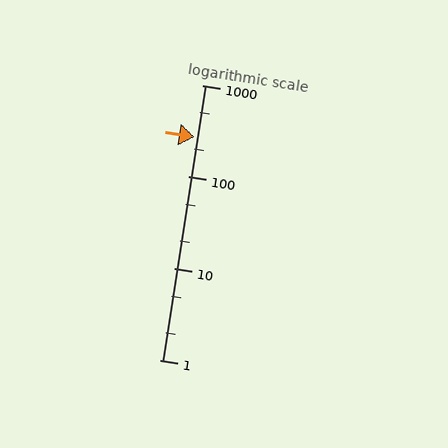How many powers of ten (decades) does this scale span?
The scale spans 3 decades, from 1 to 1000.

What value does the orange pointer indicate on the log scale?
The pointer indicates approximately 270.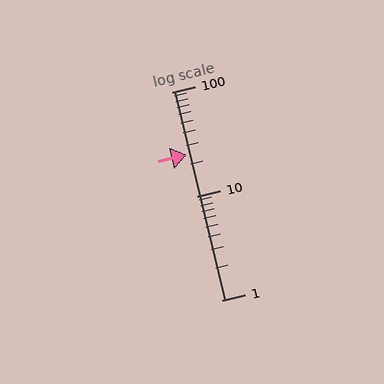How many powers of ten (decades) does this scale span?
The scale spans 2 decades, from 1 to 100.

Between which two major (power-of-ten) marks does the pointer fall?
The pointer is between 10 and 100.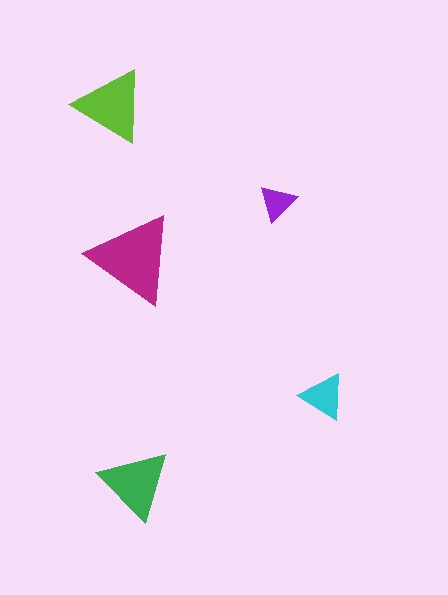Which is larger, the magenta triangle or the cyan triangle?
The magenta one.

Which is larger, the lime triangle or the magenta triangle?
The magenta one.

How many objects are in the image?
There are 5 objects in the image.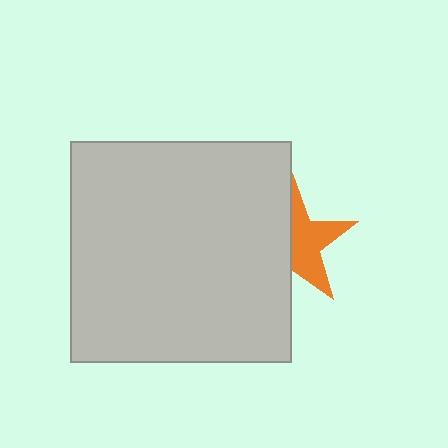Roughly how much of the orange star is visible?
About half of it is visible (roughly 52%).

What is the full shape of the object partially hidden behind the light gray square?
The partially hidden object is an orange star.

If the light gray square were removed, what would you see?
You would see the complete orange star.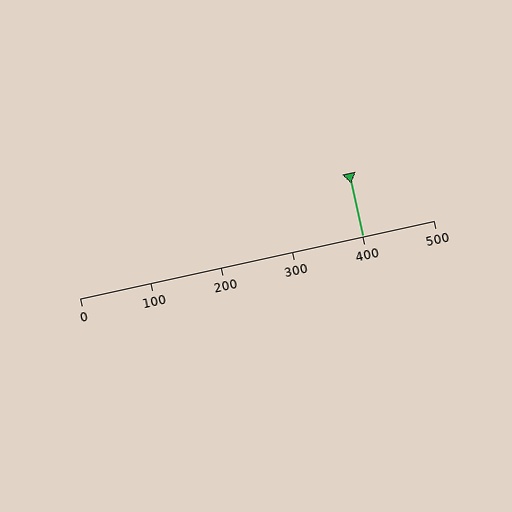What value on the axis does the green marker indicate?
The marker indicates approximately 400.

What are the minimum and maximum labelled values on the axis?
The axis runs from 0 to 500.